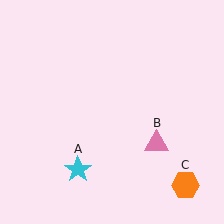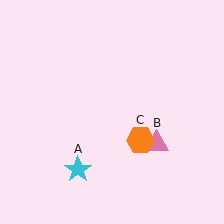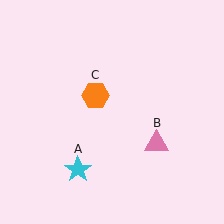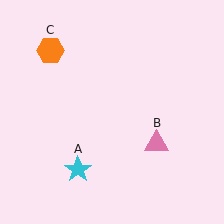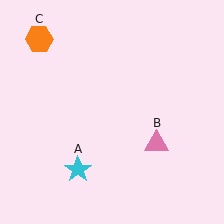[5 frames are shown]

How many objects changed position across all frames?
1 object changed position: orange hexagon (object C).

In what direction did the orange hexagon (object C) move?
The orange hexagon (object C) moved up and to the left.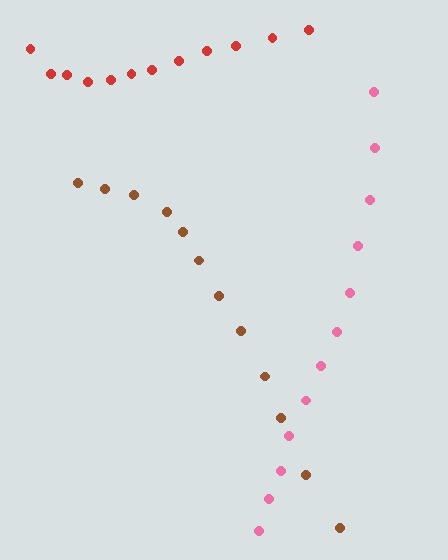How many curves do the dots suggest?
There are 3 distinct paths.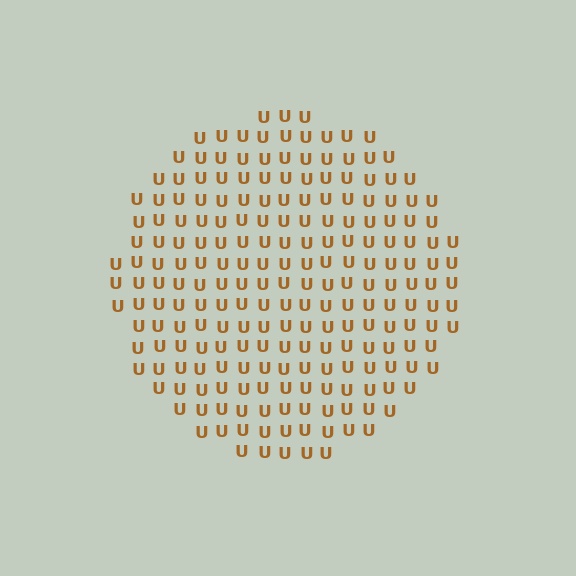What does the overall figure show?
The overall figure shows a circle.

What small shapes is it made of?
It is made of small letter U's.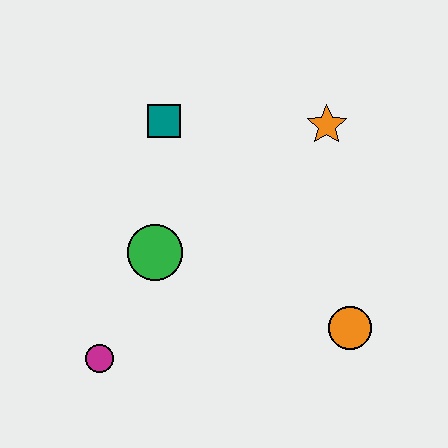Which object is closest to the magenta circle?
The green circle is closest to the magenta circle.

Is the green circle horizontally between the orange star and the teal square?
No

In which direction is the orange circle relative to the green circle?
The orange circle is to the right of the green circle.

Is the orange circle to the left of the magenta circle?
No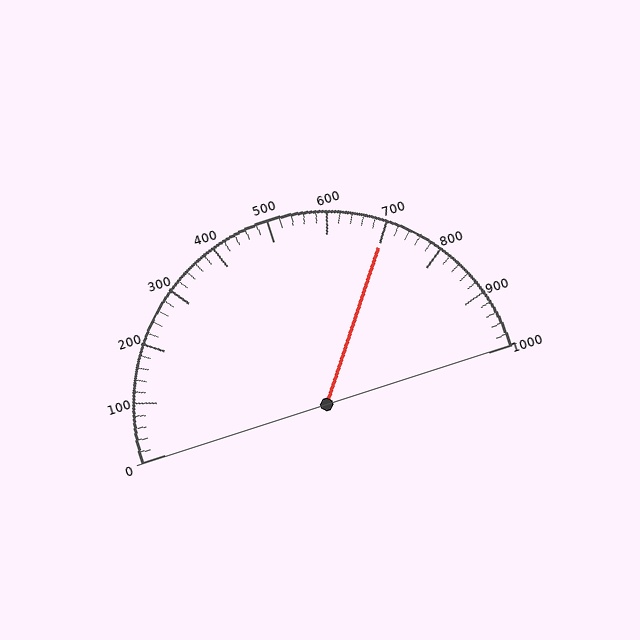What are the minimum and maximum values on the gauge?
The gauge ranges from 0 to 1000.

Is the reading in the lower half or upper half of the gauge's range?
The reading is in the upper half of the range (0 to 1000).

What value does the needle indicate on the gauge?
The needle indicates approximately 700.